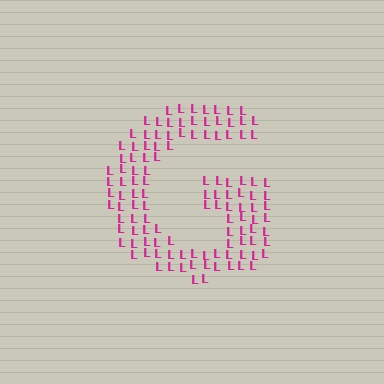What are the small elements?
The small elements are letter L's.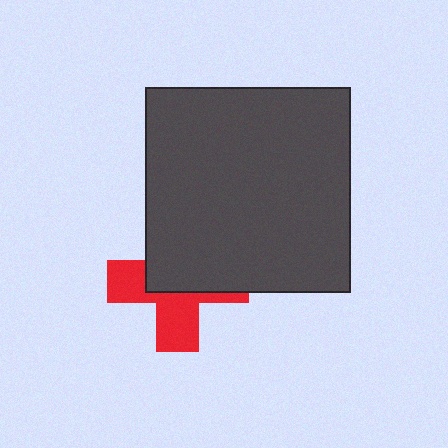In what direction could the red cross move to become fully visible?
The red cross could move down. That would shift it out from behind the dark gray square entirely.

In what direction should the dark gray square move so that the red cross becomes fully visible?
The dark gray square should move up. That is the shortest direction to clear the overlap and leave the red cross fully visible.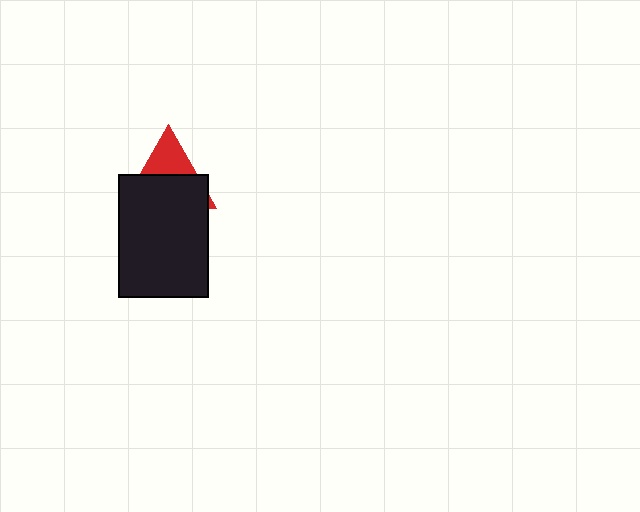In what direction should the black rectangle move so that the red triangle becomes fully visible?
The black rectangle should move down. That is the shortest direction to clear the overlap and leave the red triangle fully visible.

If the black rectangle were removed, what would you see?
You would see the complete red triangle.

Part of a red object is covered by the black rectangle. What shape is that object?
It is a triangle.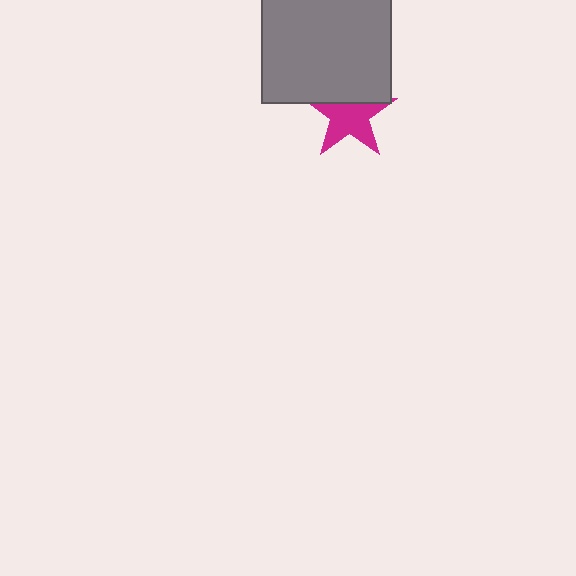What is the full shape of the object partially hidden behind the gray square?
The partially hidden object is a magenta star.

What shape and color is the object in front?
The object in front is a gray square.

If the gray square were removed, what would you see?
You would see the complete magenta star.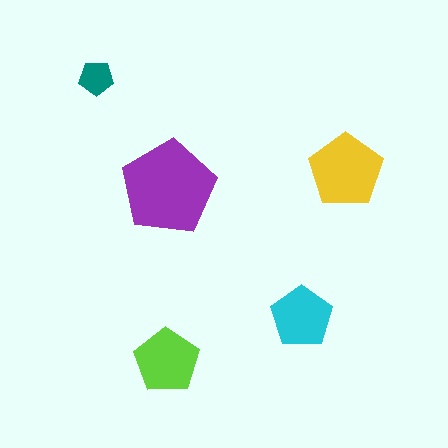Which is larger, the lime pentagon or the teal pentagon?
The lime one.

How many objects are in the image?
There are 5 objects in the image.